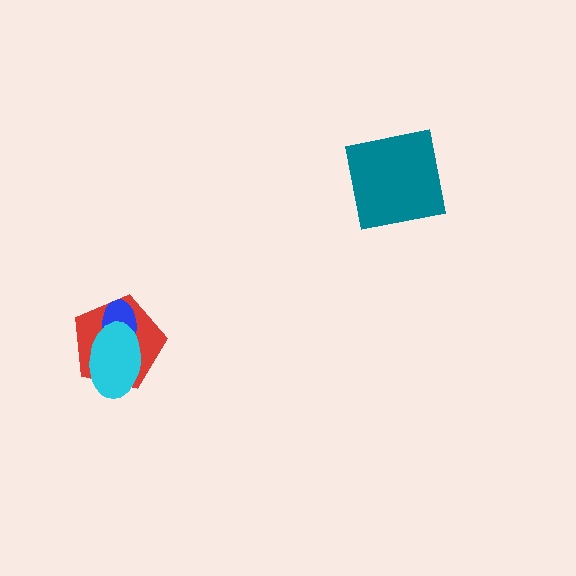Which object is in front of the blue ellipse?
The cyan ellipse is in front of the blue ellipse.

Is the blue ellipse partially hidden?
Yes, it is partially covered by another shape.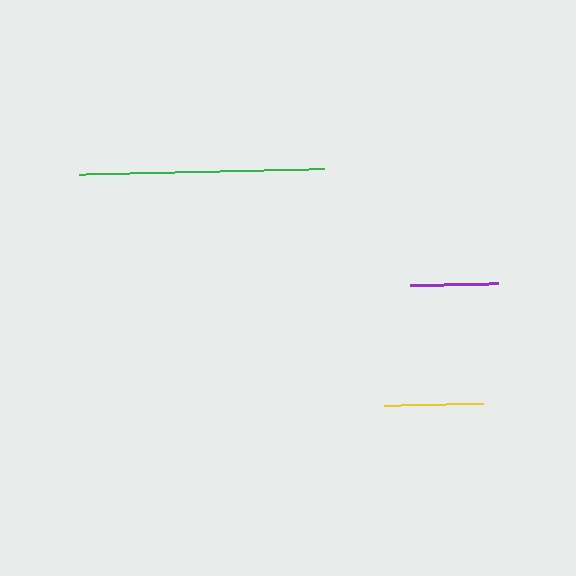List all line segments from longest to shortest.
From longest to shortest: green, yellow, purple.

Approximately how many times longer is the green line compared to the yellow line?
The green line is approximately 2.5 times the length of the yellow line.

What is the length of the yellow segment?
The yellow segment is approximately 99 pixels long.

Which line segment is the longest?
The green line is the longest at approximately 244 pixels.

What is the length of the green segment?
The green segment is approximately 244 pixels long.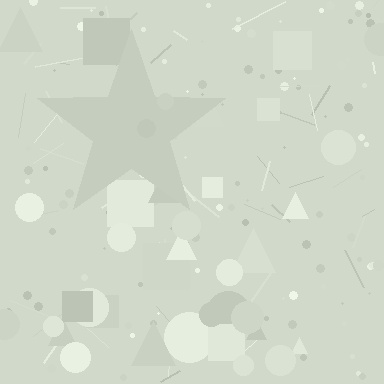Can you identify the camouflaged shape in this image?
The camouflaged shape is a star.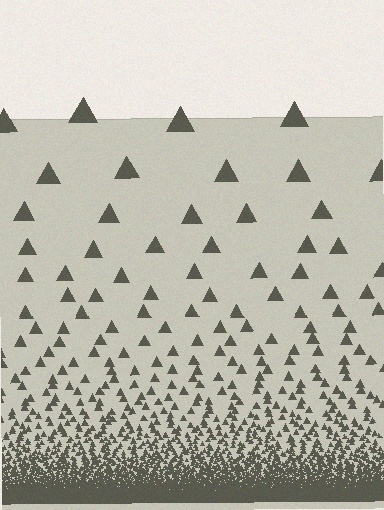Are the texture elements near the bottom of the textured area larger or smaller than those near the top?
Smaller. The gradient is inverted — elements near the bottom are smaller and denser.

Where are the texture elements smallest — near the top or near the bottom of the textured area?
Near the bottom.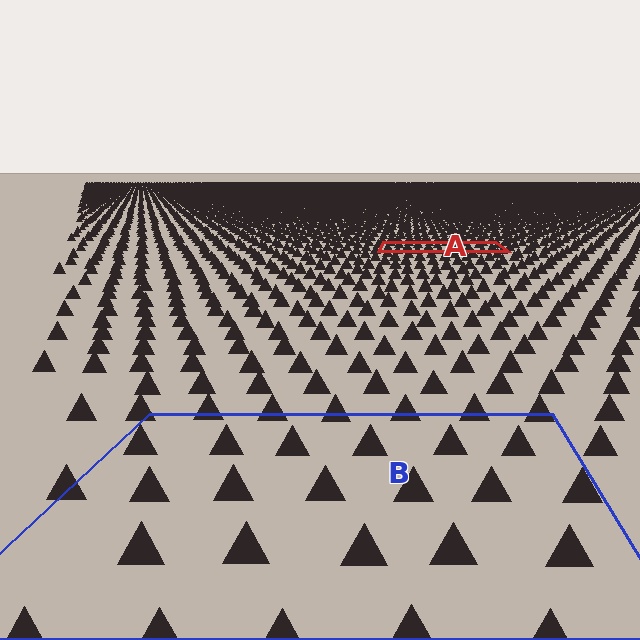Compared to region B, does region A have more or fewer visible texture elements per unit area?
Region A has more texture elements per unit area — they are packed more densely because it is farther away.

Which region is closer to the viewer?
Region B is closer. The texture elements there are larger and more spread out.